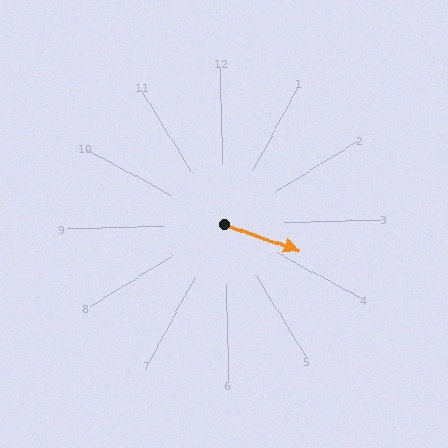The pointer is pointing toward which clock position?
Roughly 4 o'clock.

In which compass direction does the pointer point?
East.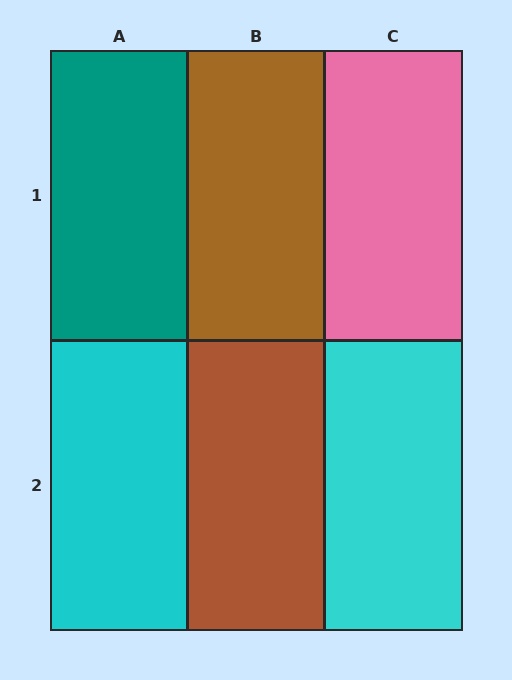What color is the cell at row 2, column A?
Cyan.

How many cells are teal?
1 cell is teal.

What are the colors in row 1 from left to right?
Teal, brown, pink.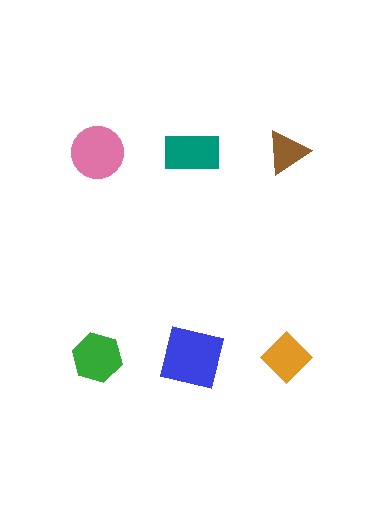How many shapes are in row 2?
3 shapes.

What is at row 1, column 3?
A brown triangle.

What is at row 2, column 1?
A green hexagon.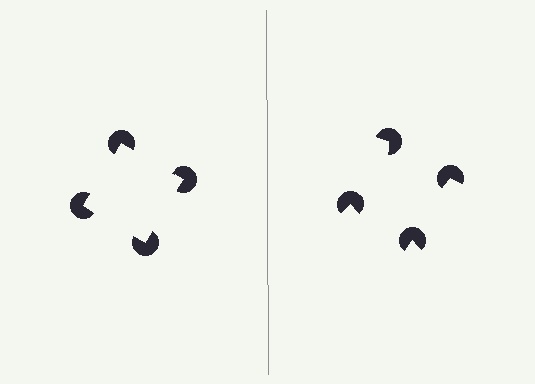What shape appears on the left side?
An illusory square.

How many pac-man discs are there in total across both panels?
8 — 4 on each side.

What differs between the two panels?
The pac-man discs are positioned identically on both sides; only the wedge orientations differ. On the left they align to a square; on the right they are misaligned.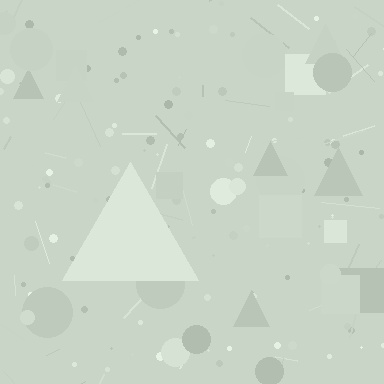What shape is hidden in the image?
A triangle is hidden in the image.